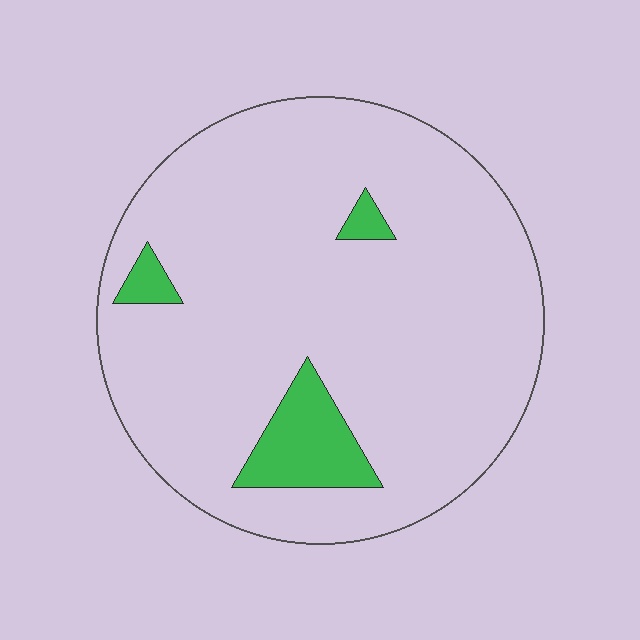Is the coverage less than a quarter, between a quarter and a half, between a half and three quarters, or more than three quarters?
Less than a quarter.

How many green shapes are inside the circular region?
3.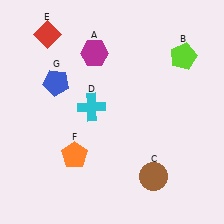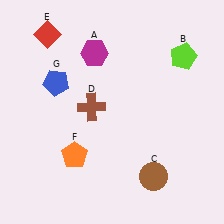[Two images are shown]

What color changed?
The cross (D) changed from cyan in Image 1 to brown in Image 2.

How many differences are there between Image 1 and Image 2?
There is 1 difference between the two images.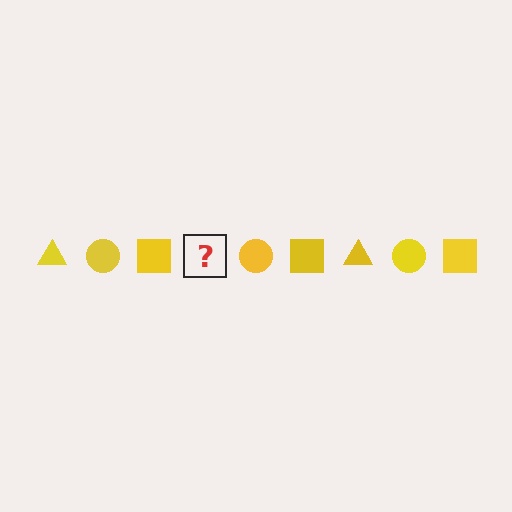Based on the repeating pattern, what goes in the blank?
The blank should be a yellow triangle.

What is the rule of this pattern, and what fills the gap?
The rule is that the pattern cycles through triangle, circle, square shapes in yellow. The gap should be filled with a yellow triangle.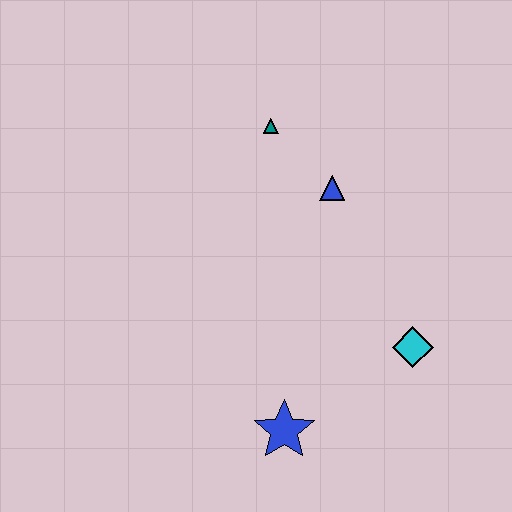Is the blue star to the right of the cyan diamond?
No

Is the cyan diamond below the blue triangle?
Yes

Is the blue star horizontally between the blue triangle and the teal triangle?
Yes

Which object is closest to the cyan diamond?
The blue star is closest to the cyan diamond.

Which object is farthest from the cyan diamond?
The teal triangle is farthest from the cyan diamond.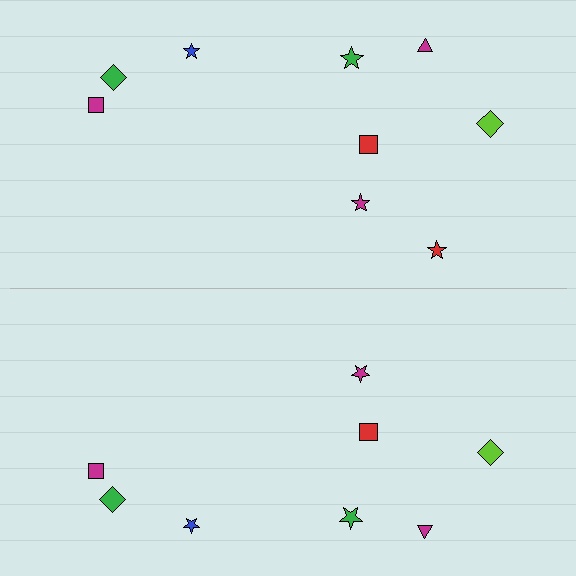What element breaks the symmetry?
A red star is missing from the bottom side.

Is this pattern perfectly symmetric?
No, the pattern is not perfectly symmetric. A red star is missing from the bottom side.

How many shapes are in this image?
There are 17 shapes in this image.